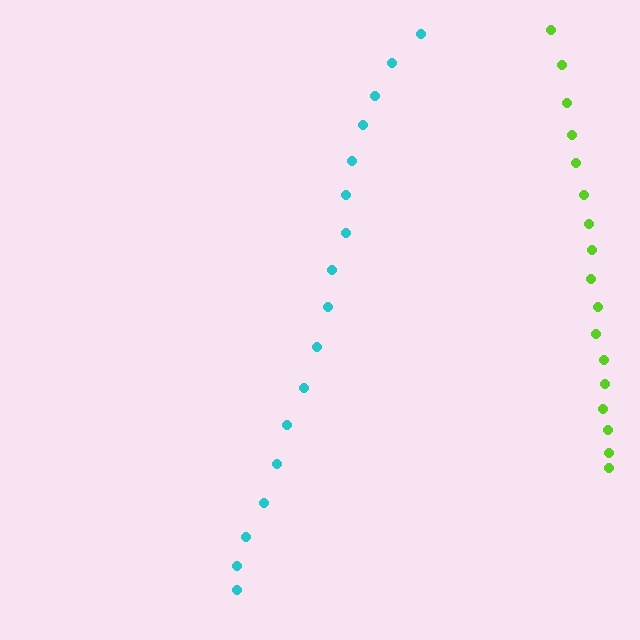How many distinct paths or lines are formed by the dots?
There are 2 distinct paths.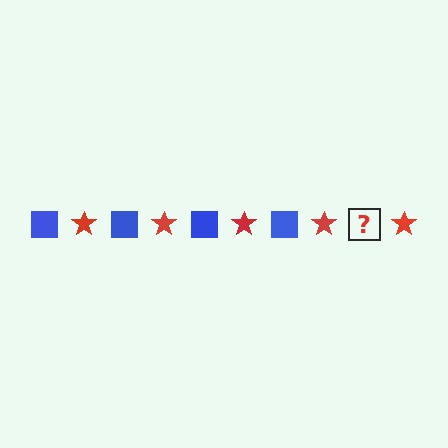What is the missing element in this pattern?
The missing element is a blue square.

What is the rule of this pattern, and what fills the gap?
The rule is that the pattern alternates between blue square and red star. The gap should be filled with a blue square.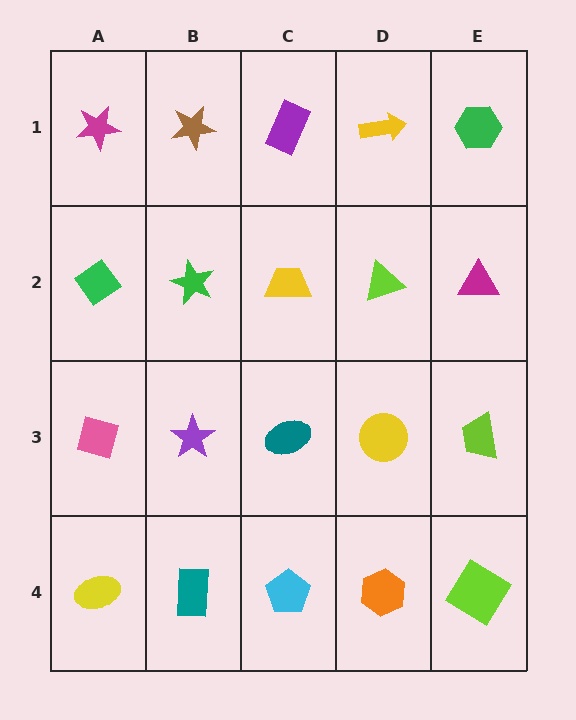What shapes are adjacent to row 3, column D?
A lime triangle (row 2, column D), an orange hexagon (row 4, column D), a teal ellipse (row 3, column C), a lime trapezoid (row 3, column E).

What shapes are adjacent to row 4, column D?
A yellow circle (row 3, column D), a cyan pentagon (row 4, column C), a lime diamond (row 4, column E).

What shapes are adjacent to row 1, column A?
A green diamond (row 2, column A), a brown star (row 1, column B).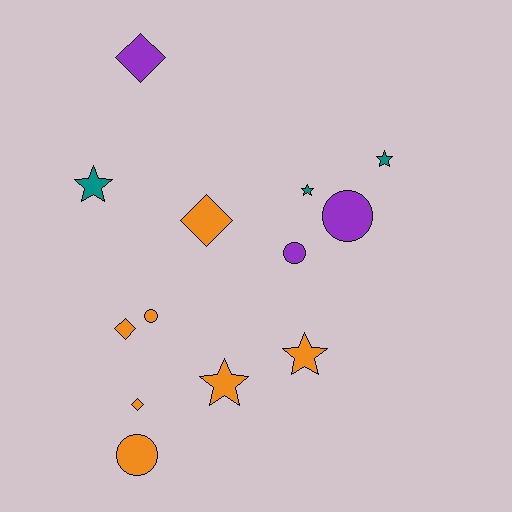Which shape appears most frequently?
Star, with 5 objects.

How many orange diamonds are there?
There are 3 orange diamonds.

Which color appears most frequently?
Orange, with 7 objects.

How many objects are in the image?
There are 13 objects.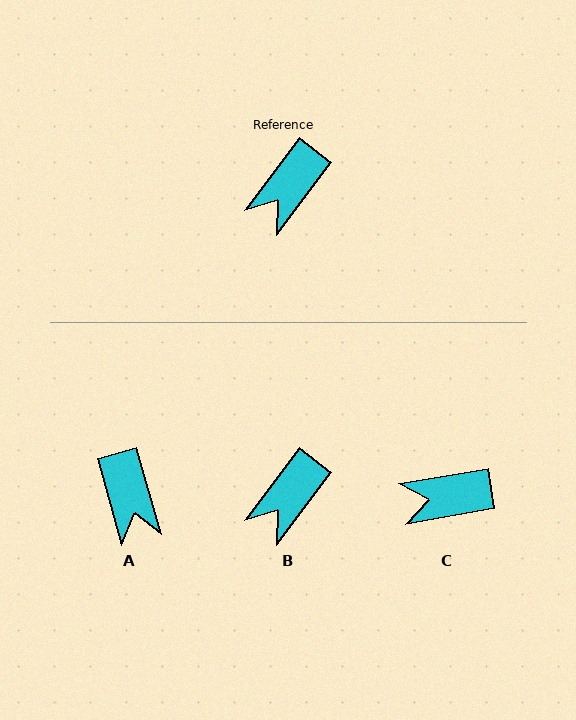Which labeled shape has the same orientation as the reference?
B.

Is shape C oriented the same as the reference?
No, it is off by about 43 degrees.